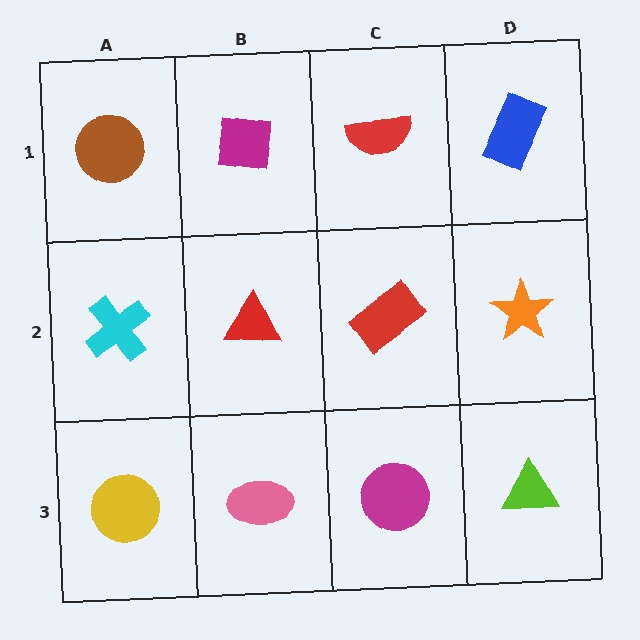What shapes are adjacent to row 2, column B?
A magenta square (row 1, column B), a pink ellipse (row 3, column B), a cyan cross (row 2, column A), a red rectangle (row 2, column C).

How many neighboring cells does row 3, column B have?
3.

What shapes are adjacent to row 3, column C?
A red rectangle (row 2, column C), a pink ellipse (row 3, column B), a lime triangle (row 3, column D).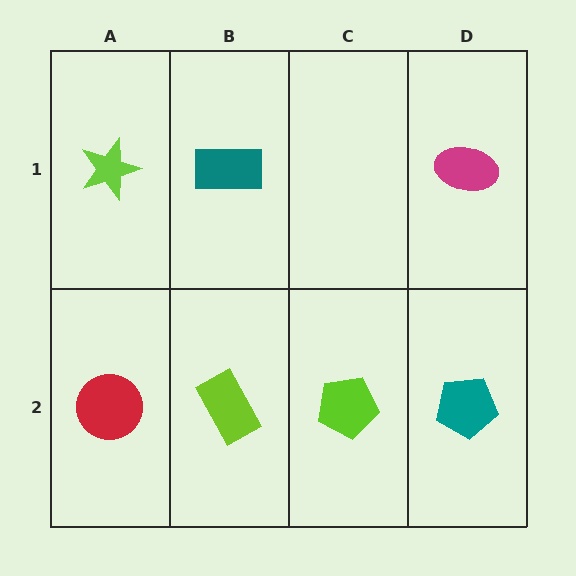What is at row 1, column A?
A lime star.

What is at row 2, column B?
A lime rectangle.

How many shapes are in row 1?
3 shapes.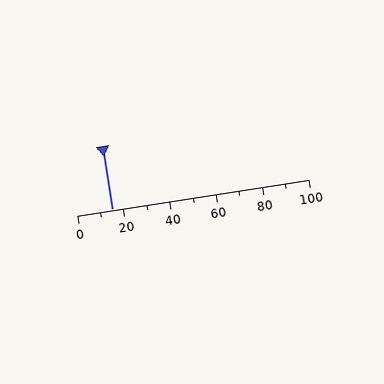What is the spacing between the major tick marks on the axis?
The major ticks are spaced 20 apart.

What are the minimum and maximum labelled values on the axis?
The axis runs from 0 to 100.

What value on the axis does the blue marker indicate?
The marker indicates approximately 15.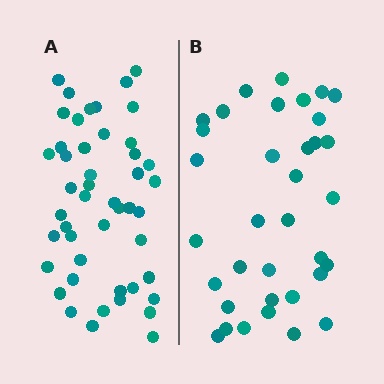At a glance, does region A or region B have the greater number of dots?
Region A (the left region) has more dots.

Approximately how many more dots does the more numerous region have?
Region A has roughly 12 or so more dots than region B.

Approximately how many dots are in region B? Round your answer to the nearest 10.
About 40 dots. (The exact count is 35, which rounds to 40.)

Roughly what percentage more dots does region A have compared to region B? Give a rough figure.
About 35% more.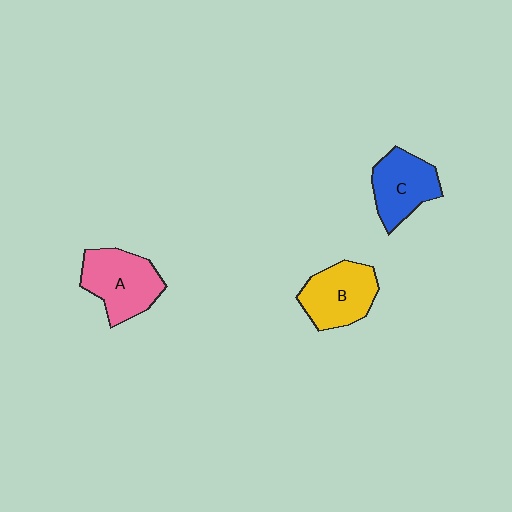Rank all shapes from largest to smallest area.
From largest to smallest: A (pink), B (yellow), C (blue).